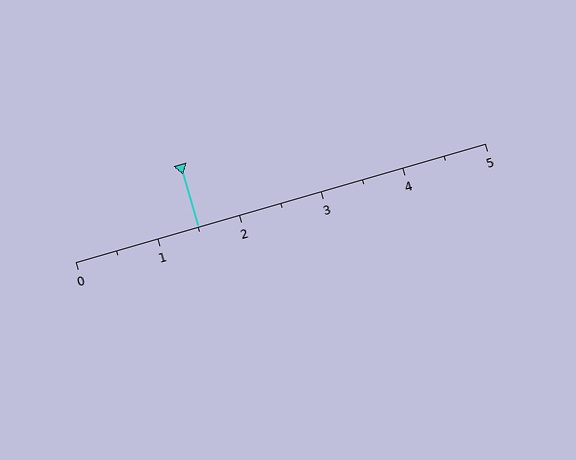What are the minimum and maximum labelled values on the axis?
The axis runs from 0 to 5.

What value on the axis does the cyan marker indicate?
The marker indicates approximately 1.5.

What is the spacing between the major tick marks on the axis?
The major ticks are spaced 1 apart.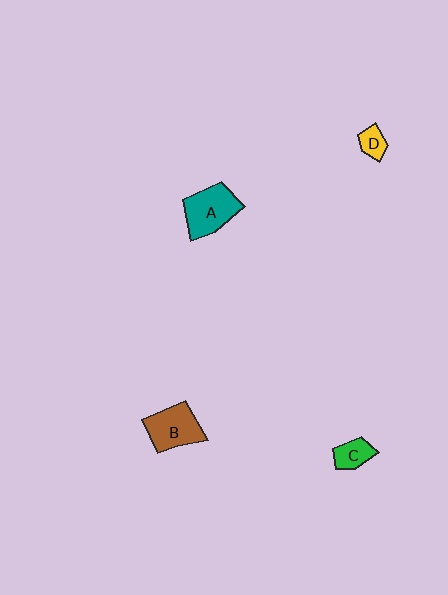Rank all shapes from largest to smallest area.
From largest to smallest: A (teal), B (brown), C (green), D (yellow).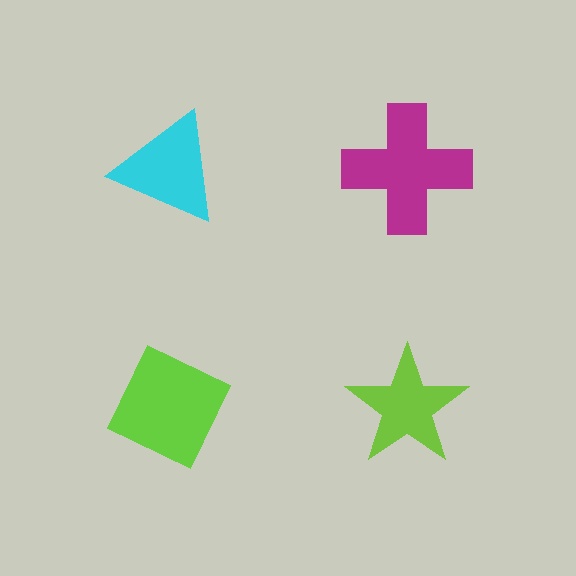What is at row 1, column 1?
A cyan triangle.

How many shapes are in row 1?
2 shapes.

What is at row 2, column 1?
A lime diamond.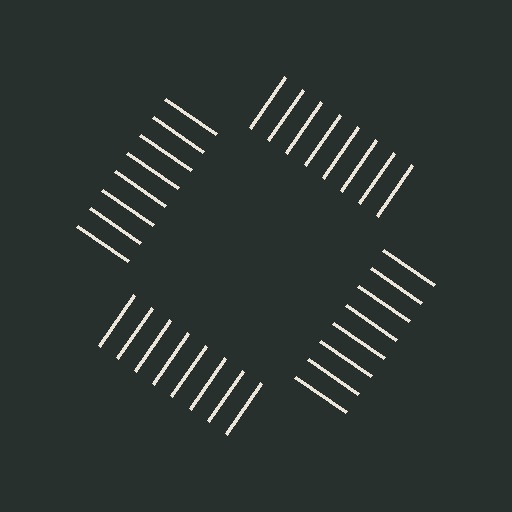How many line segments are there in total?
32 — 8 along each of the 4 edges.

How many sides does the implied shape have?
4 sides — the line-ends trace a square.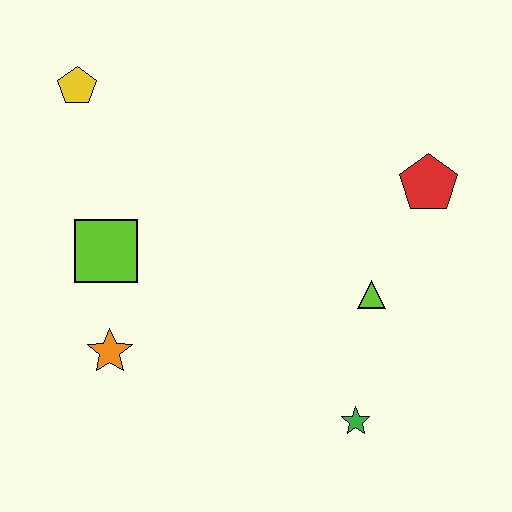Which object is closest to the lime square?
The orange star is closest to the lime square.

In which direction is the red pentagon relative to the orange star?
The red pentagon is to the right of the orange star.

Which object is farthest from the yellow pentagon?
The green star is farthest from the yellow pentagon.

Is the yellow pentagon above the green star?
Yes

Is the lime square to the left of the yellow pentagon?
No